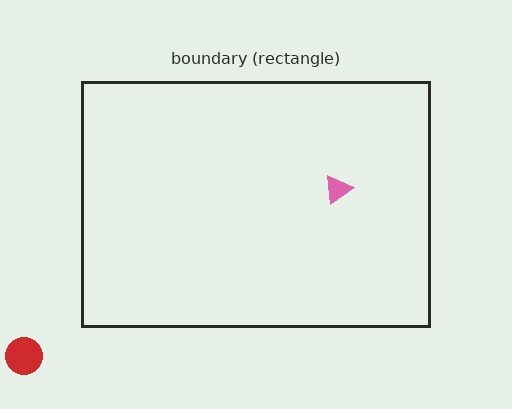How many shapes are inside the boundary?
1 inside, 1 outside.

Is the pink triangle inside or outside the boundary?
Inside.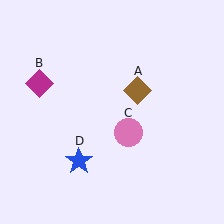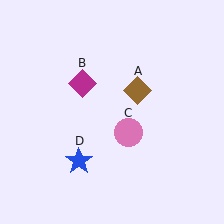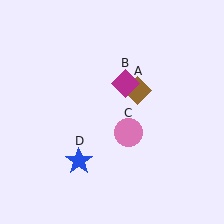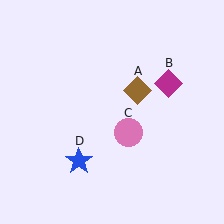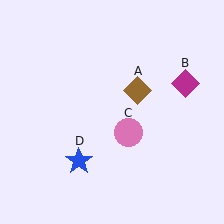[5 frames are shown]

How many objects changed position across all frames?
1 object changed position: magenta diamond (object B).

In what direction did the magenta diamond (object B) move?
The magenta diamond (object B) moved right.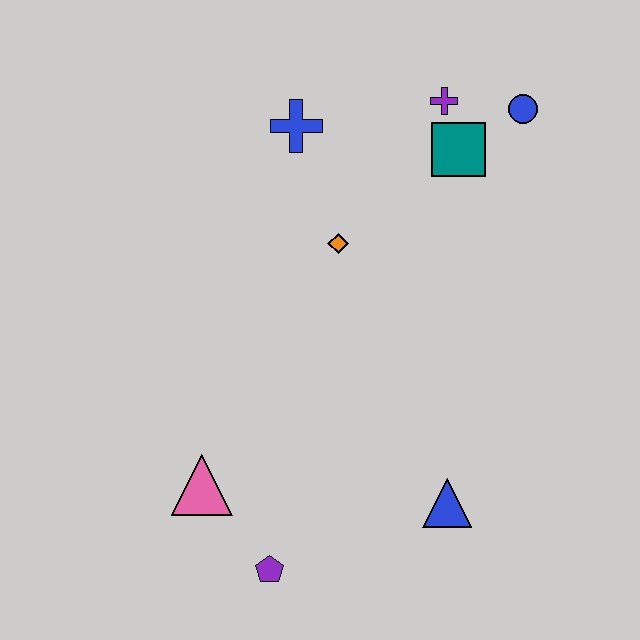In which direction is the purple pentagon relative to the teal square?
The purple pentagon is below the teal square.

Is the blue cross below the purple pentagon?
No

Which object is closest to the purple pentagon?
The pink triangle is closest to the purple pentagon.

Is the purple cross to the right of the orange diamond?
Yes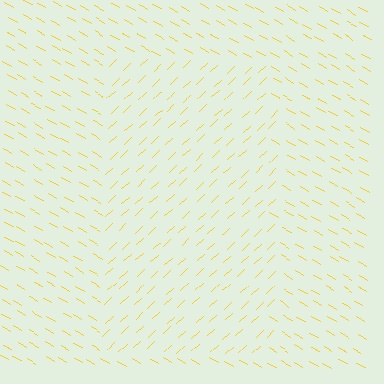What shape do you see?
I see a rectangle.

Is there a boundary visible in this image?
Yes, there is a texture boundary formed by a change in line orientation.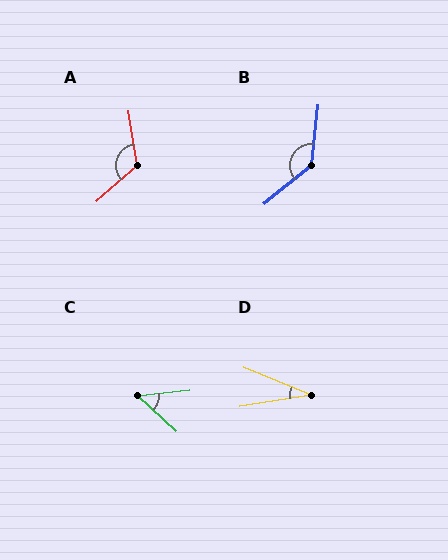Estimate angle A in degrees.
Approximately 123 degrees.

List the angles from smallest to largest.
D (32°), C (49°), A (123°), B (135°).